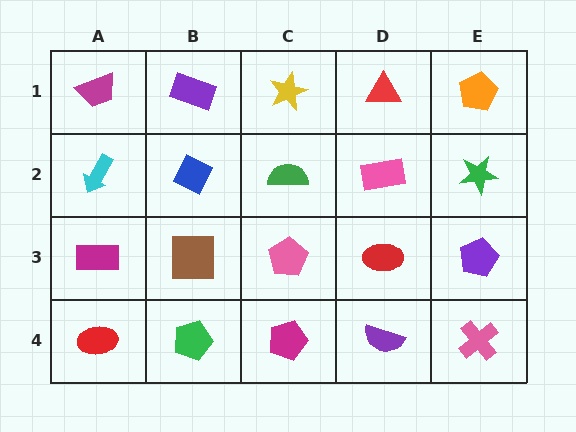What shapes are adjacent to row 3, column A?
A cyan arrow (row 2, column A), a red ellipse (row 4, column A), a brown square (row 3, column B).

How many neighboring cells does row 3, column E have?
3.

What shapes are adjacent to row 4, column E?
A purple pentagon (row 3, column E), a purple semicircle (row 4, column D).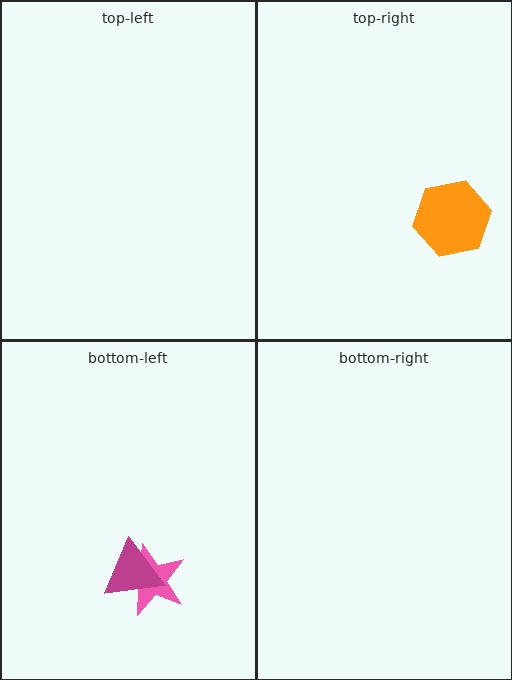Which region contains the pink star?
The bottom-left region.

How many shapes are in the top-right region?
1.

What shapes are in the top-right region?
The orange hexagon.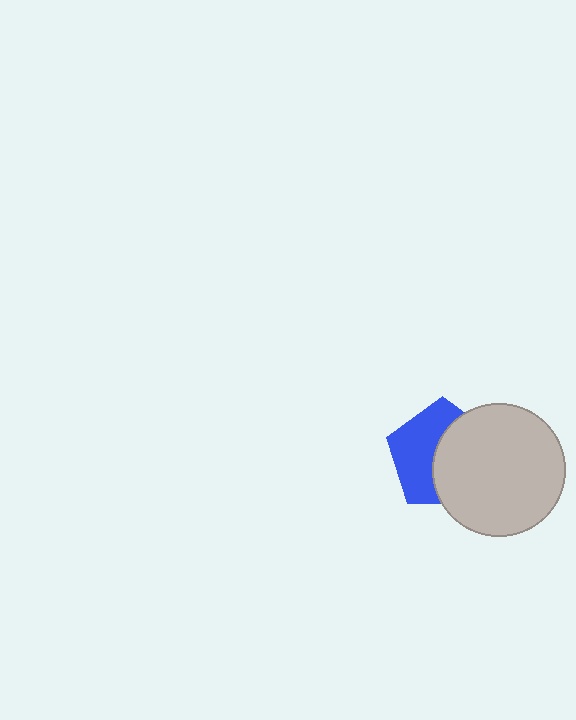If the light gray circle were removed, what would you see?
You would see the complete blue pentagon.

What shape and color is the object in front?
The object in front is a light gray circle.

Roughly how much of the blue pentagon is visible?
About half of it is visible (roughly 48%).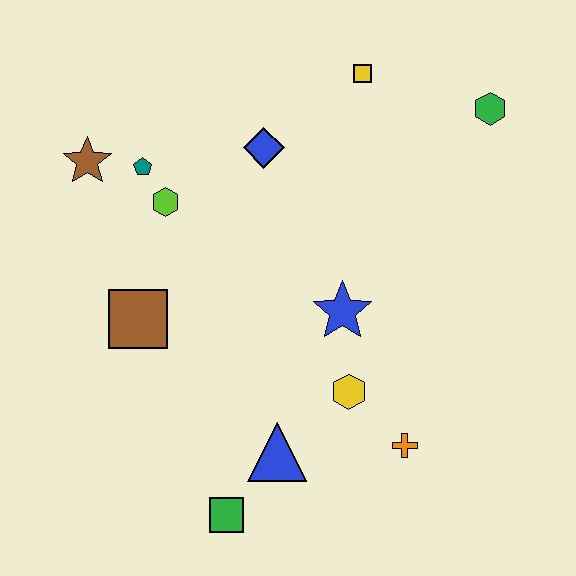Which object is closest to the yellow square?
The blue diamond is closest to the yellow square.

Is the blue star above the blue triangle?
Yes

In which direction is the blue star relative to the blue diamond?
The blue star is below the blue diamond.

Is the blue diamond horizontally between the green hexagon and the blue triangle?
No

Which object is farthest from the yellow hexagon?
The brown star is farthest from the yellow hexagon.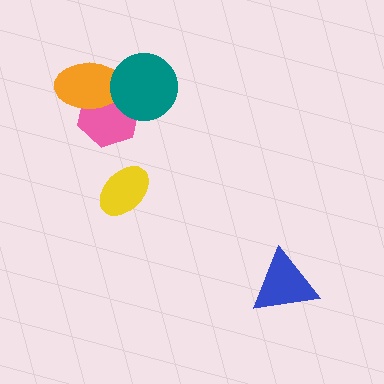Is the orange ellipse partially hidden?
Yes, it is partially covered by another shape.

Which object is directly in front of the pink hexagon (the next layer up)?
The orange ellipse is directly in front of the pink hexagon.